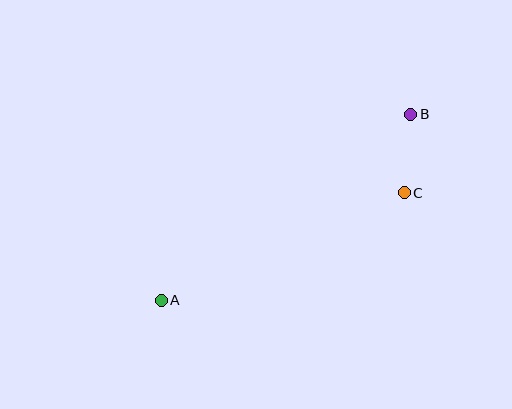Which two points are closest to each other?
Points B and C are closest to each other.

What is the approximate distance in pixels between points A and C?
The distance between A and C is approximately 266 pixels.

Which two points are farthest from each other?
Points A and B are farthest from each other.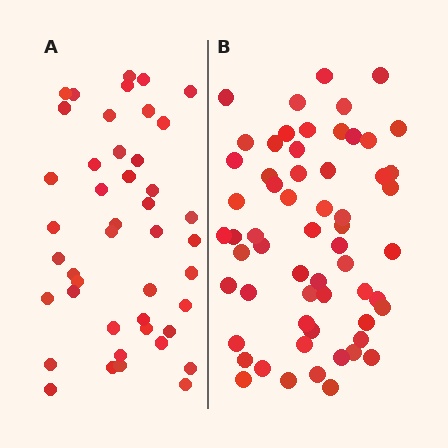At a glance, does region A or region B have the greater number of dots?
Region B (the right region) has more dots.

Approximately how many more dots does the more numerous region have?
Region B has approximately 15 more dots than region A.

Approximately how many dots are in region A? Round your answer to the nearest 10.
About 40 dots. (The exact count is 44, which rounds to 40.)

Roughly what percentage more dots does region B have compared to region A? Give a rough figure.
About 35% more.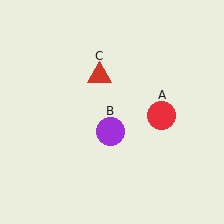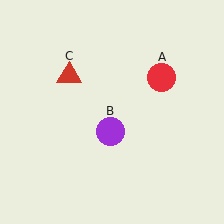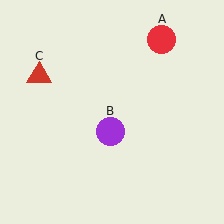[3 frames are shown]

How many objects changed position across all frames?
2 objects changed position: red circle (object A), red triangle (object C).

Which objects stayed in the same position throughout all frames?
Purple circle (object B) remained stationary.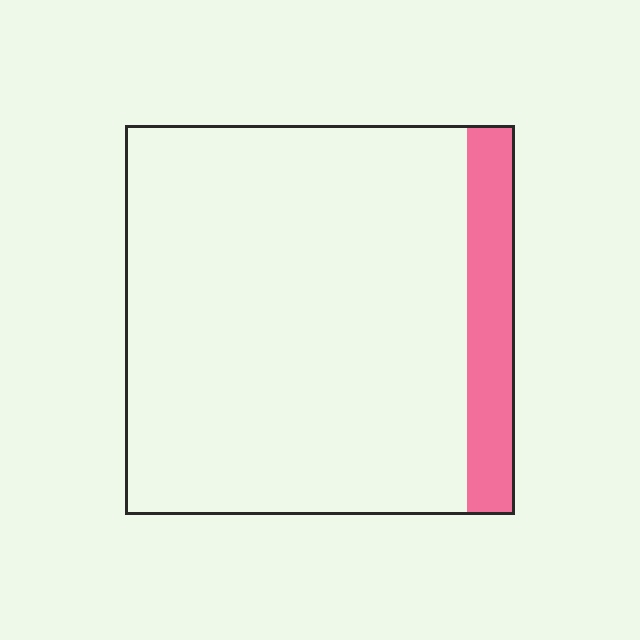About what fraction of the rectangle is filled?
About one eighth (1/8).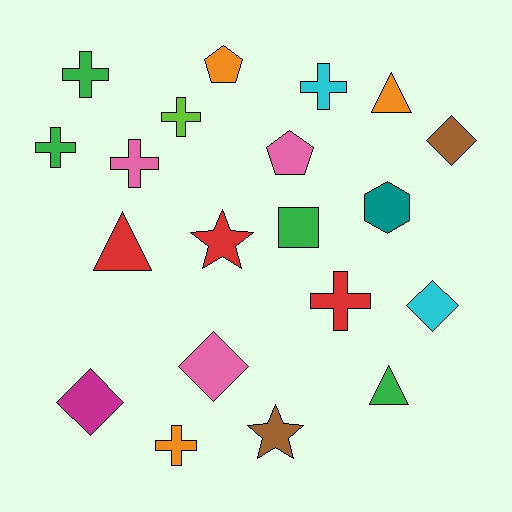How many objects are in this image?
There are 20 objects.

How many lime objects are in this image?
There is 1 lime object.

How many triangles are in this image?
There are 3 triangles.